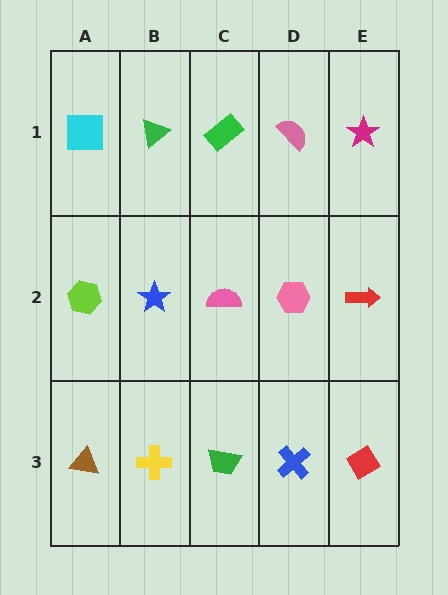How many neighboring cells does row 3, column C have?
3.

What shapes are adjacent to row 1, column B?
A blue star (row 2, column B), a cyan square (row 1, column A), a green rectangle (row 1, column C).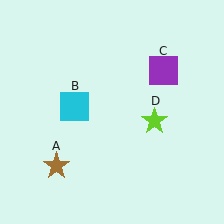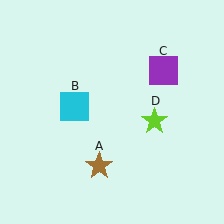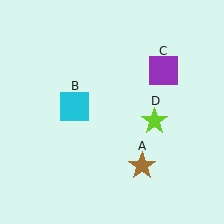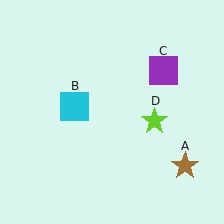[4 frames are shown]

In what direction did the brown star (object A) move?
The brown star (object A) moved right.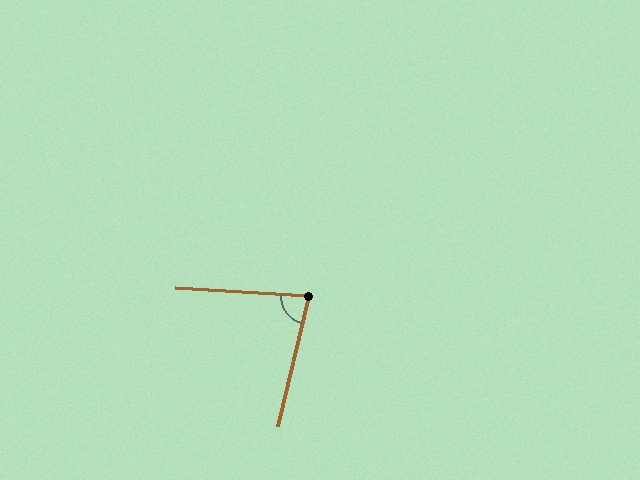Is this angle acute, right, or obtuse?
It is acute.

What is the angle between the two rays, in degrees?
Approximately 80 degrees.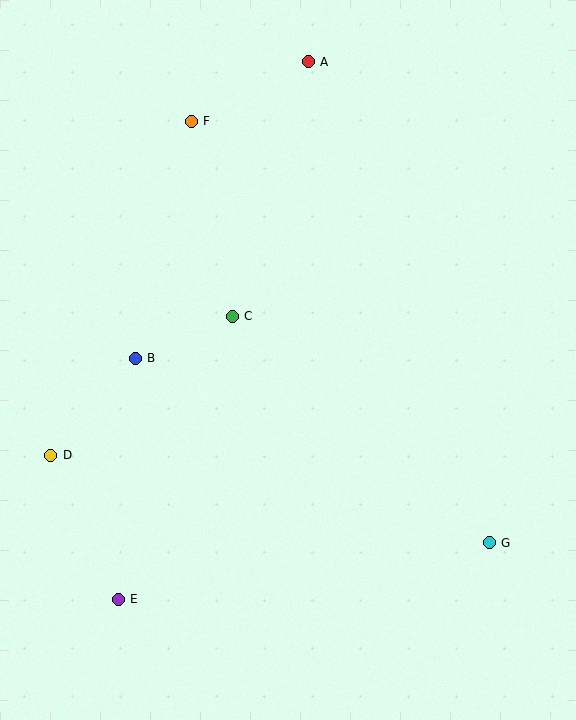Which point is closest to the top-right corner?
Point A is closest to the top-right corner.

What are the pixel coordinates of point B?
Point B is at (135, 358).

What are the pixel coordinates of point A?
Point A is at (308, 62).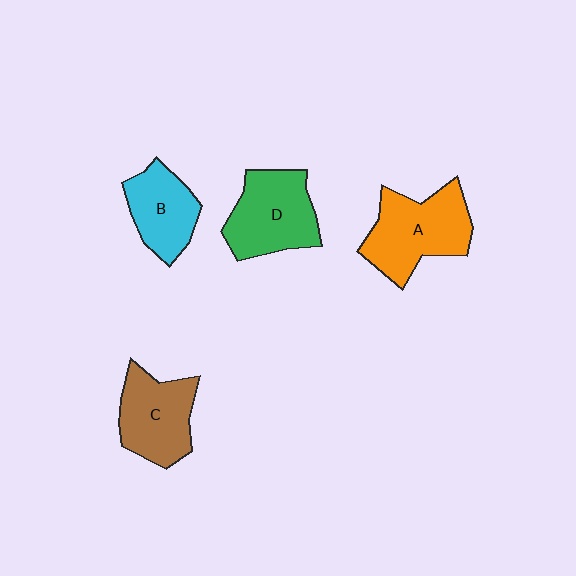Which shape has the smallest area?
Shape B (cyan).